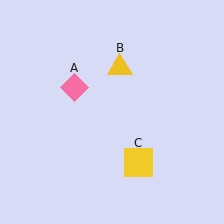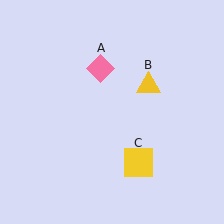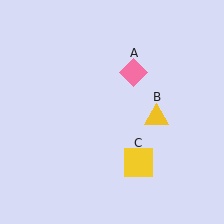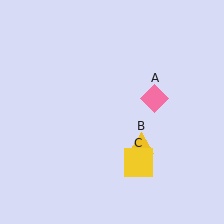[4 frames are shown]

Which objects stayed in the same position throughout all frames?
Yellow square (object C) remained stationary.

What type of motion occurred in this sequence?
The pink diamond (object A), yellow triangle (object B) rotated clockwise around the center of the scene.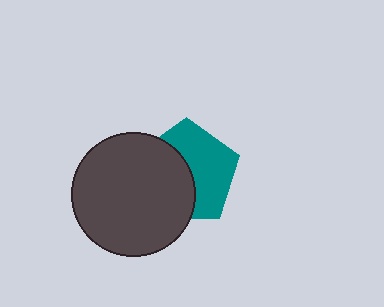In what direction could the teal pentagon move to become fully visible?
The teal pentagon could move right. That would shift it out from behind the dark gray circle entirely.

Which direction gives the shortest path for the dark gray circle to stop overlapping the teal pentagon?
Moving left gives the shortest separation.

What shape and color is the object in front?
The object in front is a dark gray circle.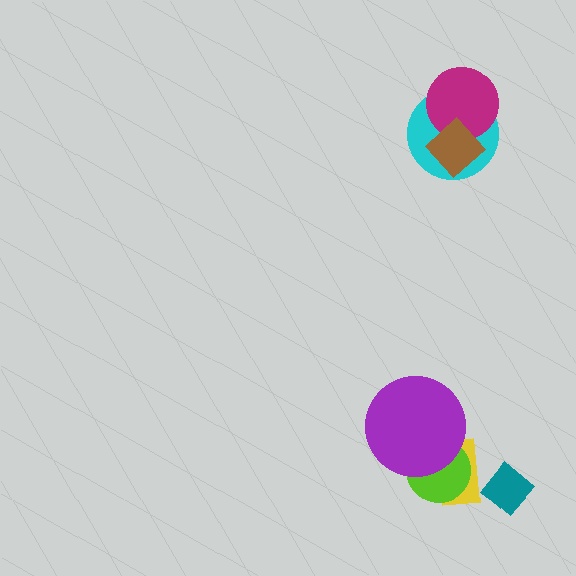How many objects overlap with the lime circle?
2 objects overlap with the lime circle.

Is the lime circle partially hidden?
Yes, it is partially covered by another shape.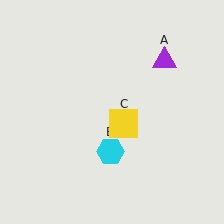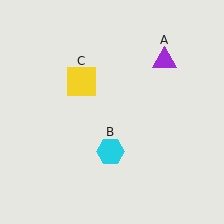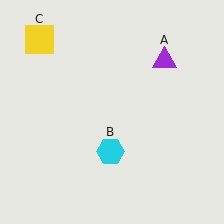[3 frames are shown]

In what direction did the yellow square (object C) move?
The yellow square (object C) moved up and to the left.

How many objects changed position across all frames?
1 object changed position: yellow square (object C).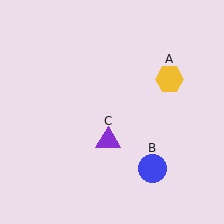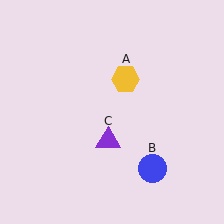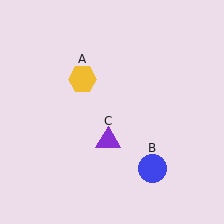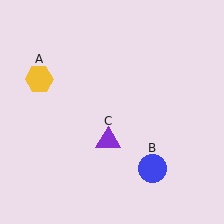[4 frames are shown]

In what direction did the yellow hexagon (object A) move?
The yellow hexagon (object A) moved left.